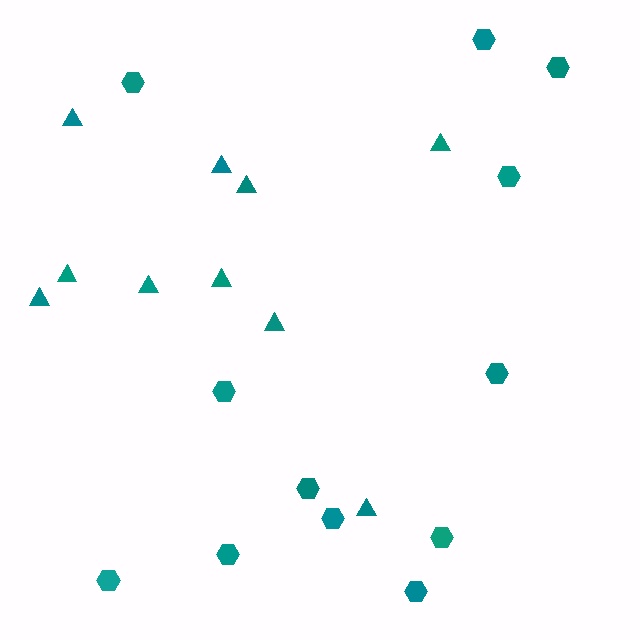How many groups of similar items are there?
There are 2 groups: one group of triangles (10) and one group of hexagons (12).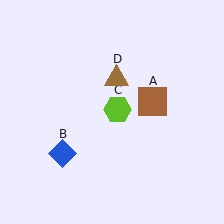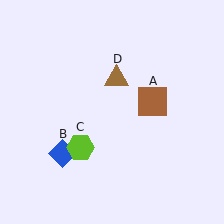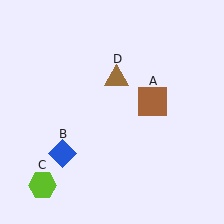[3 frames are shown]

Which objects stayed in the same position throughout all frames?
Brown square (object A) and blue diamond (object B) and brown triangle (object D) remained stationary.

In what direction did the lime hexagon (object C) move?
The lime hexagon (object C) moved down and to the left.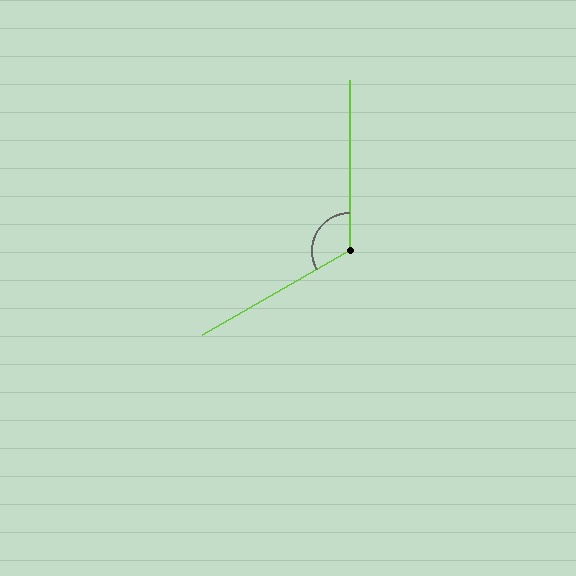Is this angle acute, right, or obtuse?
It is obtuse.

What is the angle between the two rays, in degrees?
Approximately 120 degrees.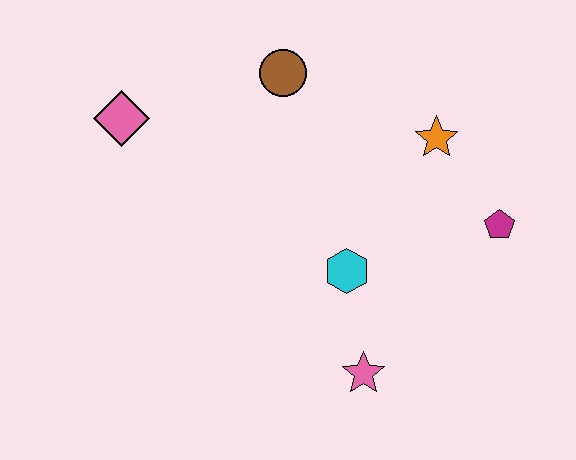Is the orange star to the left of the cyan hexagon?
No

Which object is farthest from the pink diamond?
The magenta pentagon is farthest from the pink diamond.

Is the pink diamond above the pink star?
Yes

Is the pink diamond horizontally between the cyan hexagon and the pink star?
No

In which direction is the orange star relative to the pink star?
The orange star is above the pink star.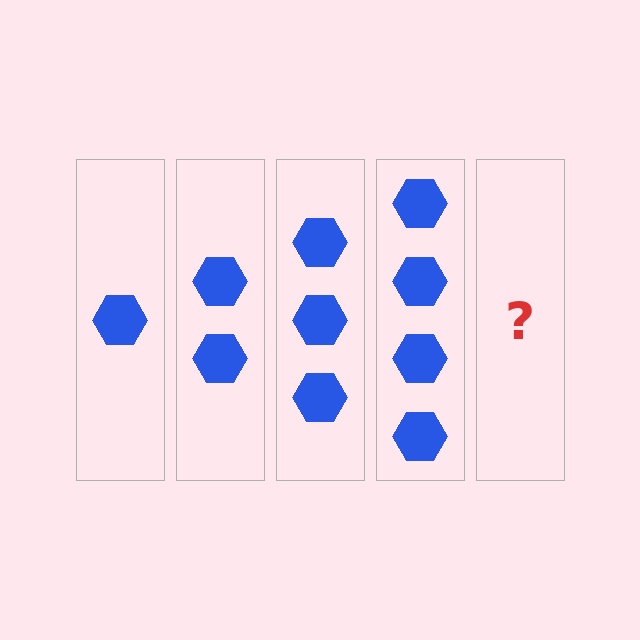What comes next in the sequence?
The next element should be 5 hexagons.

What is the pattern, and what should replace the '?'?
The pattern is that each step adds one more hexagon. The '?' should be 5 hexagons.